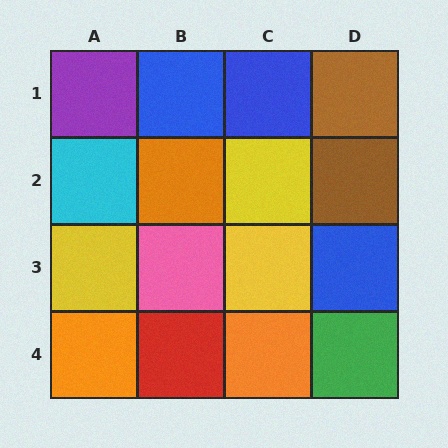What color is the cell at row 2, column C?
Yellow.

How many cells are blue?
3 cells are blue.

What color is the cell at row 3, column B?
Pink.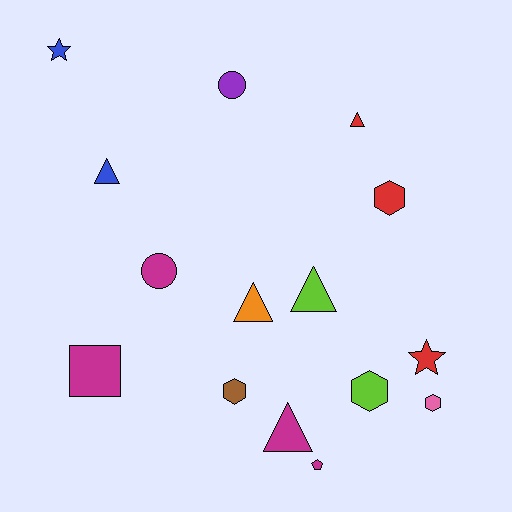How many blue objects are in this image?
There are 2 blue objects.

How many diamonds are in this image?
There are no diamonds.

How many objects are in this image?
There are 15 objects.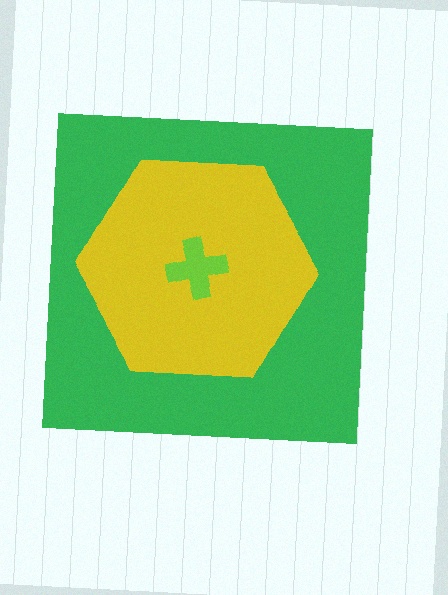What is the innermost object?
The lime cross.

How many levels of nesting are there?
3.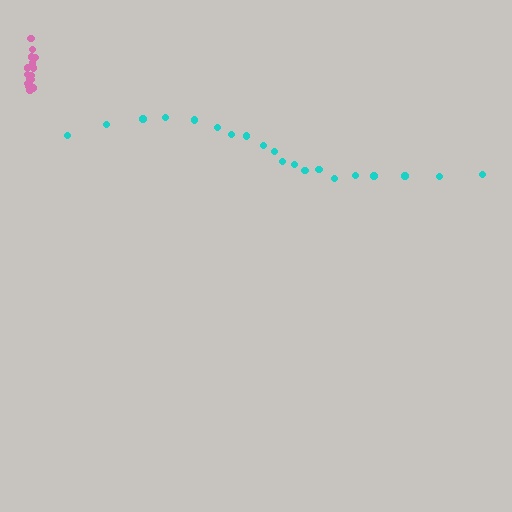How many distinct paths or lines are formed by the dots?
There are 2 distinct paths.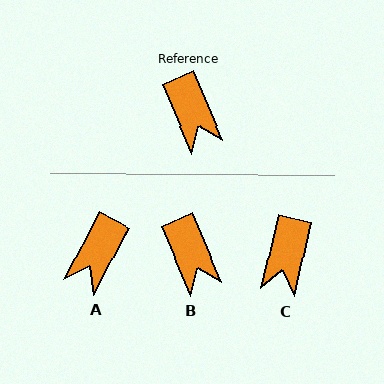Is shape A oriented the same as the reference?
No, it is off by about 51 degrees.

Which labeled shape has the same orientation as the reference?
B.